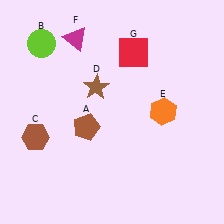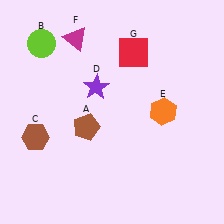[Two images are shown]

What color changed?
The star (D) changed from brown in Image 1 to purple in Image 2.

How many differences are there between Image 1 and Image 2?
There is 1 difference between the two images.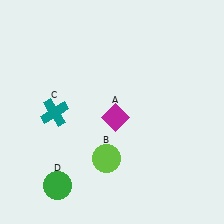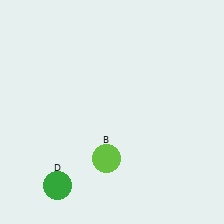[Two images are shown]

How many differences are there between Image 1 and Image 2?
There are 2 differences between the two images.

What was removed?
The magenta diamond (A), the teal cross (C) were removed in Image 2.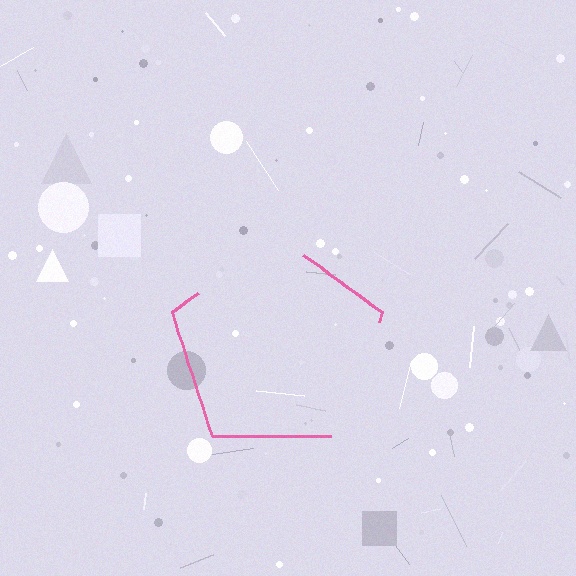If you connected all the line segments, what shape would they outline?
They would outline a pentagon.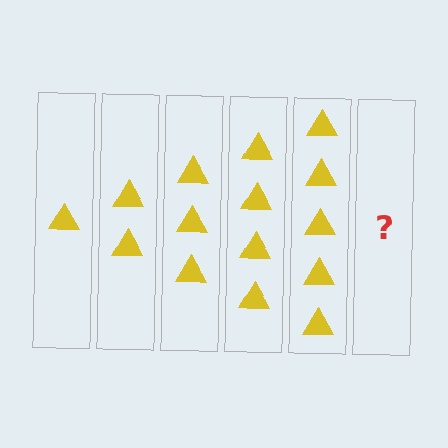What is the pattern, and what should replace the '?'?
The pattern is that each step adds one more triangle. The '?' should be 6 triangles.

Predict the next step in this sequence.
The next step is 6 triangles.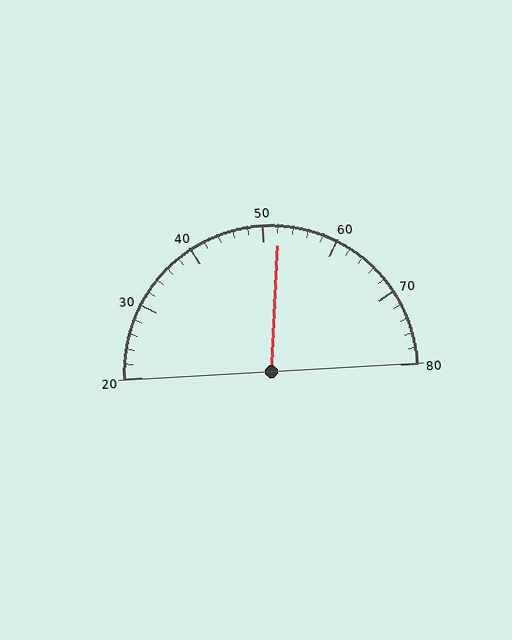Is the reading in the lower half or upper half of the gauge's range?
The reading is in the upper half of the range (20 to 80).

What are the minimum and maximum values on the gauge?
The gauge ranges from 20 to 80.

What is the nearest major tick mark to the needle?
The nearest major tick mark is 50.